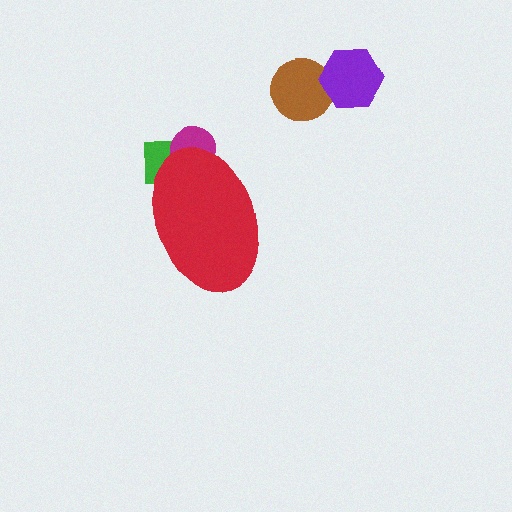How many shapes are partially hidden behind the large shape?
2 shapes are partially hidden.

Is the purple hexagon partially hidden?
No, the purple hexagon is fully visible.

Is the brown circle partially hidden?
No, the brown circle is fully visible.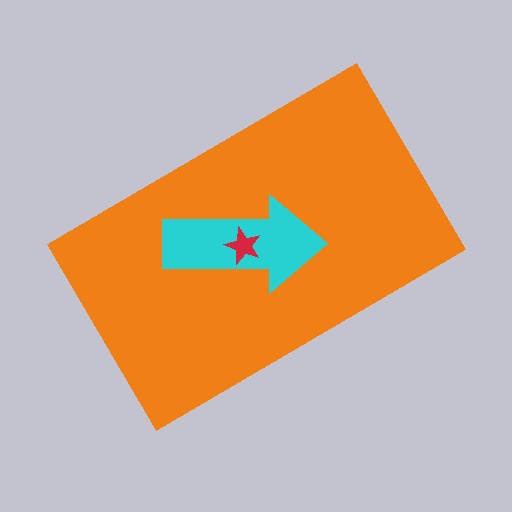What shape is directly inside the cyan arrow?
The red star.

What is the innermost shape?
The red star.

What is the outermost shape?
The orange rectangle.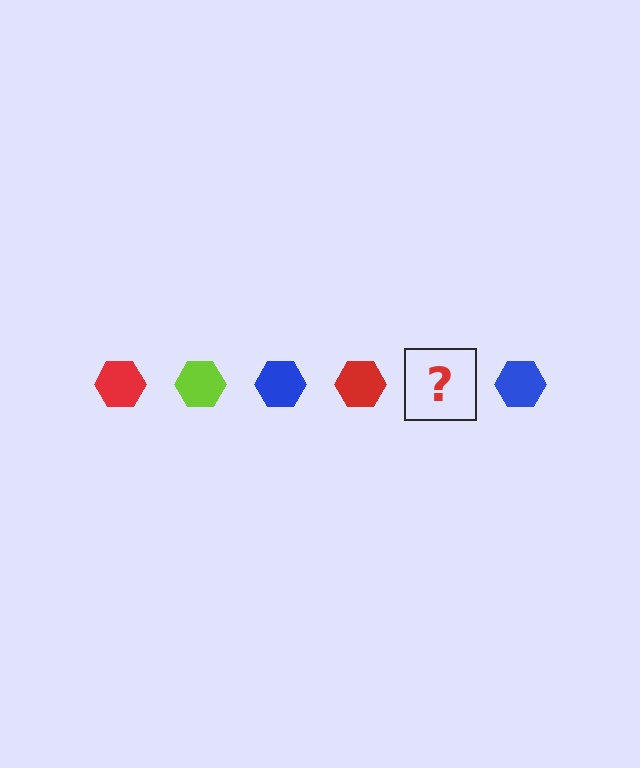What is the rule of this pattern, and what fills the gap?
The rule is that the pattern cycles through red, lime, blue hexagons. The gap should be filled with a lime hexagon.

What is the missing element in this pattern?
The missing element is a lime hexagon.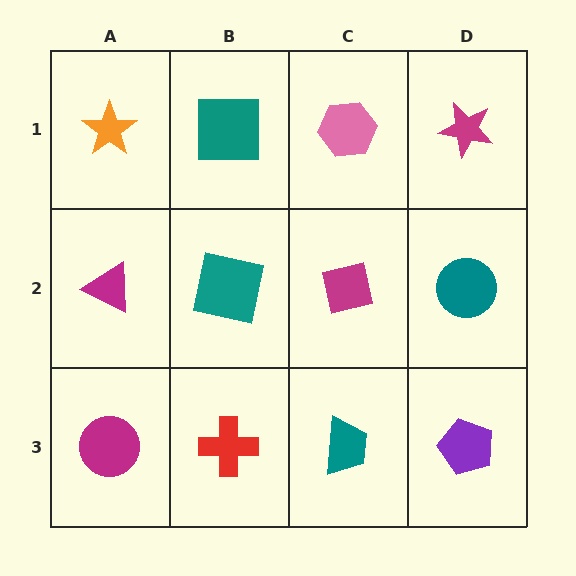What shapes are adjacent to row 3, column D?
A teal circle (row 2, column D), a teal trapezoid (row 3, column C).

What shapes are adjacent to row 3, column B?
A teal square (row 2, column B), a magenta circle (row 3, column A), a teal trapezoid (row 3, column C).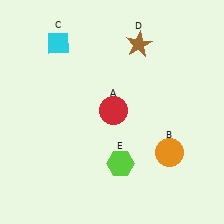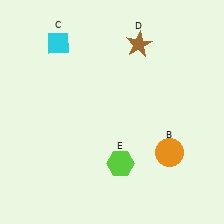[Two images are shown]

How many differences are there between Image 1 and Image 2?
There is 1 difference between the two images.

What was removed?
The red circle (A) was removed in Image 2.